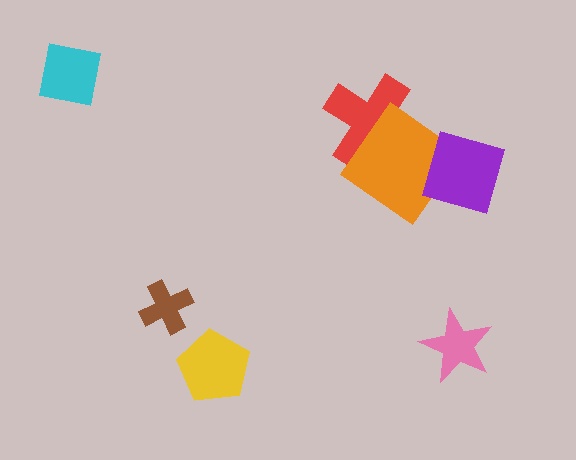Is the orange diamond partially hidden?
Yes, it is partially covered by another shape.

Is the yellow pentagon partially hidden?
No, no other shape covers it.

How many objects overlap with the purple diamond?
1 object overlaps with the purple diamond.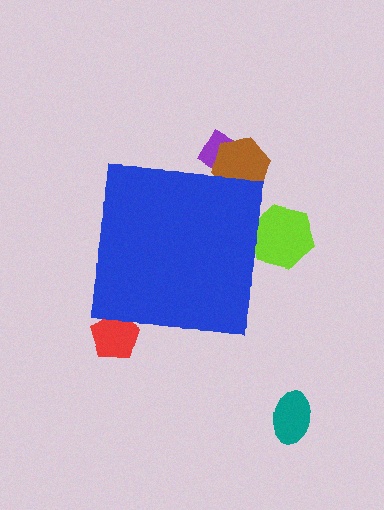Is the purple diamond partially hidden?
Yes, the purple diamond is partially hidden behind the blue square.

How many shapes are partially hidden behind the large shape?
4 shapes are partially hidden.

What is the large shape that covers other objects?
A blue square.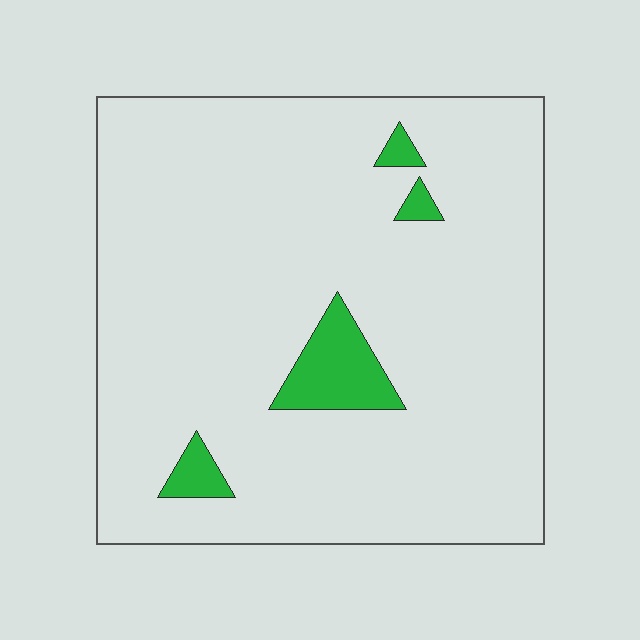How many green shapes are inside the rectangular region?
4.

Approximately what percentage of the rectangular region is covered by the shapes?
Approximately 5%.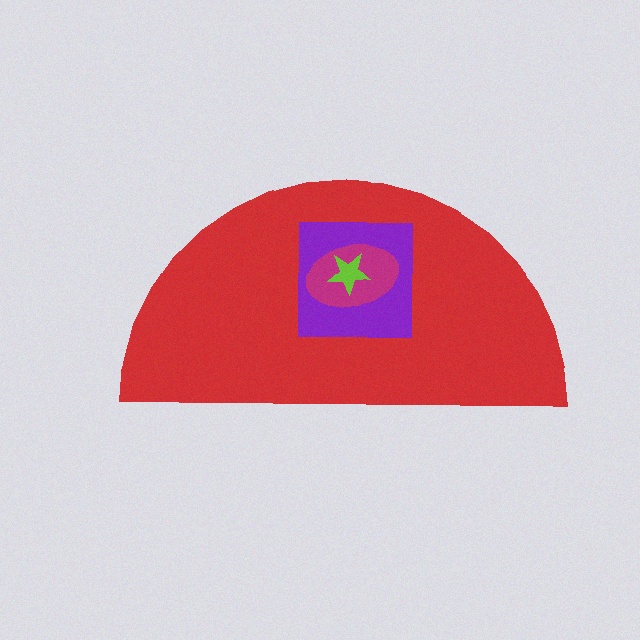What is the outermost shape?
The red semicircle.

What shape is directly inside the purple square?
The magenta ellipse.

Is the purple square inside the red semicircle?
Yes.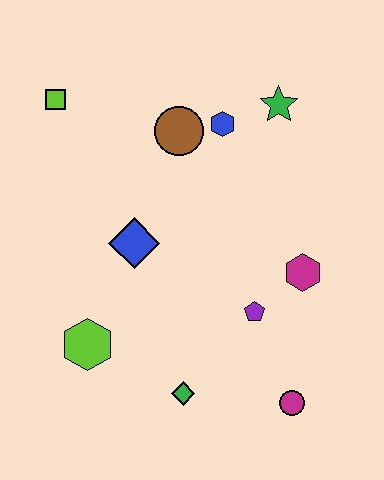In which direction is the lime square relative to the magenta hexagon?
The lime square is to the left of the magenta hexagon.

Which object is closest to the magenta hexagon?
The purple pentagon is closest to the magenta hexagon.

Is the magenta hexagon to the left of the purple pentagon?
No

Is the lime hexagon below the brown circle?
Yes